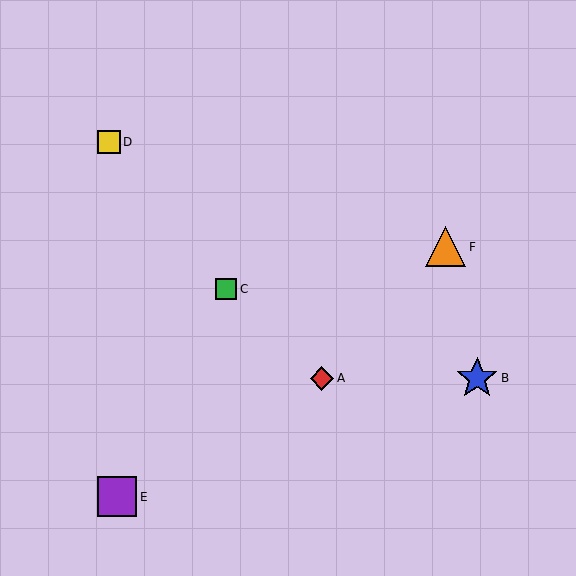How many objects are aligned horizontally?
2 objects (A, B) are aligned horizontally.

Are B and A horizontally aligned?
Yes, both are at y≈378.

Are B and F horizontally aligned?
No, B is at y≈378 and F is at y≈247.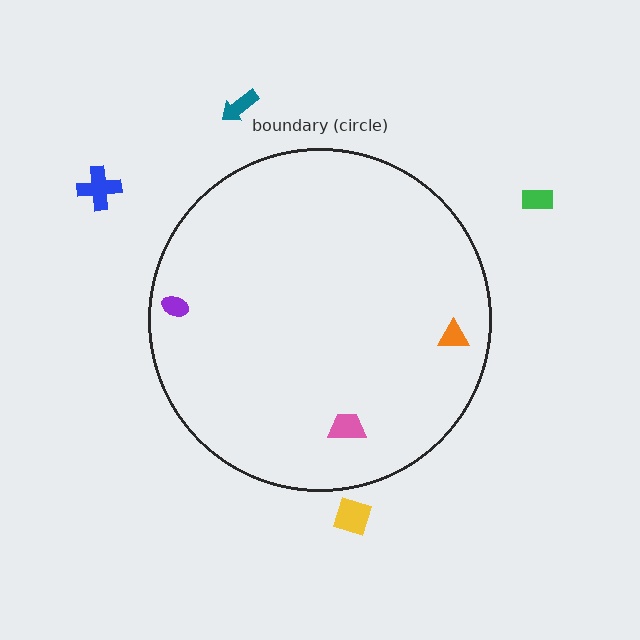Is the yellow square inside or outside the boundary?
Outside.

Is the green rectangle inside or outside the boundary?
Outside.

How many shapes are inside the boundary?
3 inside, 4 outside.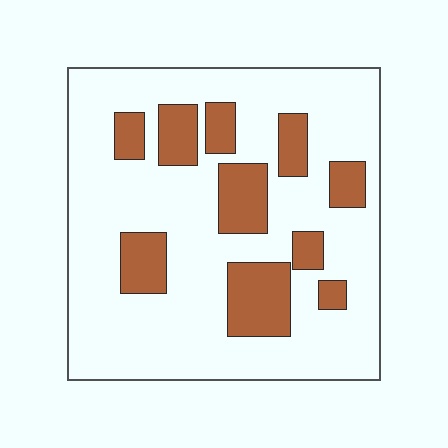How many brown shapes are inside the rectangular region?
10.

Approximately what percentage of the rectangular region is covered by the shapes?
Approximately 25%.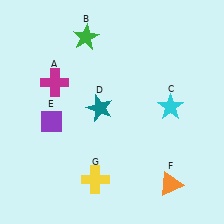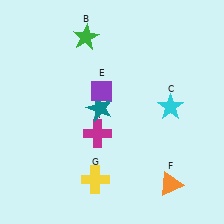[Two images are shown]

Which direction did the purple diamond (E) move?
The purple diamond (E) moved right.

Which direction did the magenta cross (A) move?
The magenta cross (A) moved down.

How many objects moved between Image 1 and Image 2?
2 objects moved between the two images.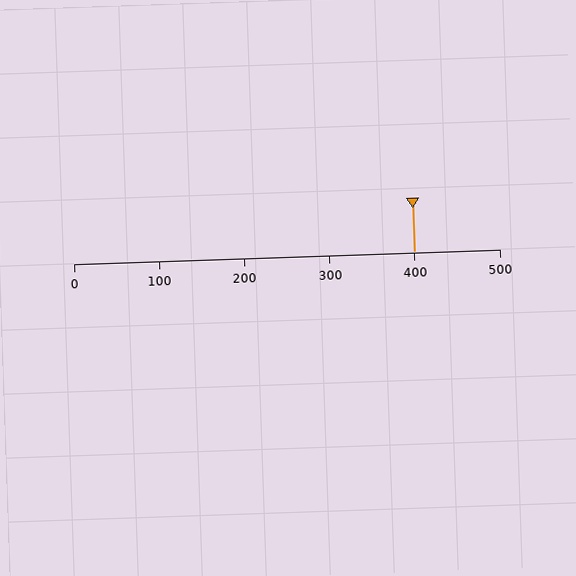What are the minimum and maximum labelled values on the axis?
The axis runs from 0 to 500.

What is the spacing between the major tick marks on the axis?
The major ticks are spaced 100 apart.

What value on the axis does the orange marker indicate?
The marker indicates approximately 400.